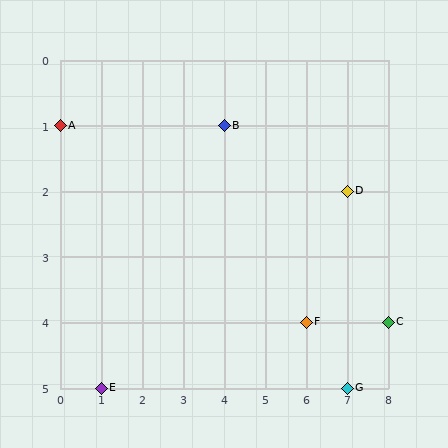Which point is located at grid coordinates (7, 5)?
Point G is at (7, 5).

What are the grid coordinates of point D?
Point D is at grid coordinates (7, 2).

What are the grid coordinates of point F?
Point F is at grid coordinates (6, 4).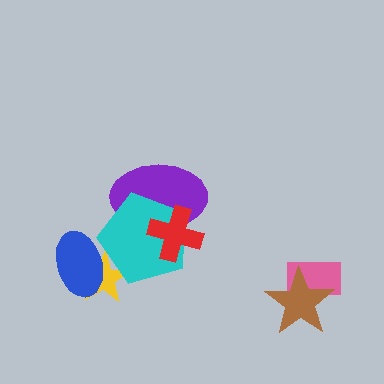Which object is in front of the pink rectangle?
The brown star is in front of the pink rectangle.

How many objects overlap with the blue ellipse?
2 objects overlap with the blue ellipse.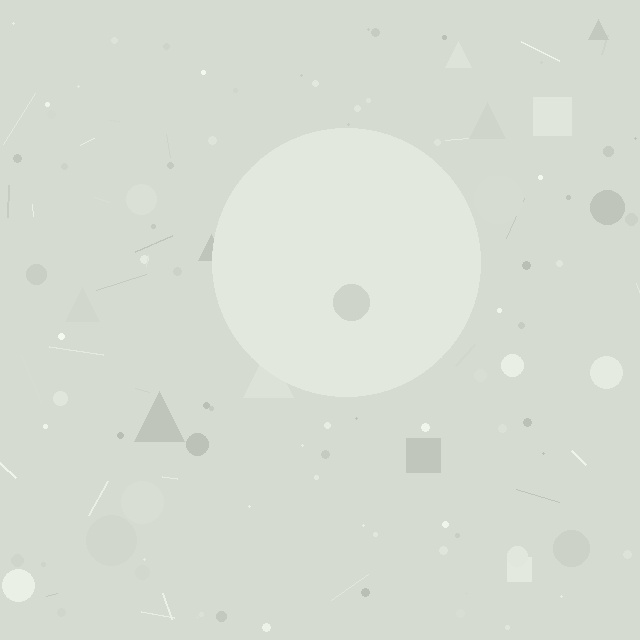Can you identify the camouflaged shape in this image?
The camouflaged shape is a circle.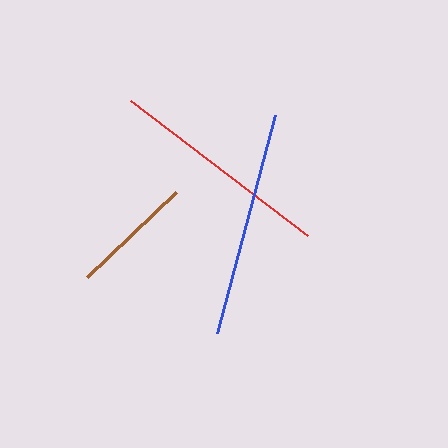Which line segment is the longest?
The blue line is the longest at approximately 226 pixels.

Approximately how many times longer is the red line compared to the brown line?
The red line is approximately 1.8 times the length of the brown line.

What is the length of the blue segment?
The blue segment is approximately 226 pixels long.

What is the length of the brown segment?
The brown segment is approximately 123 pixels long.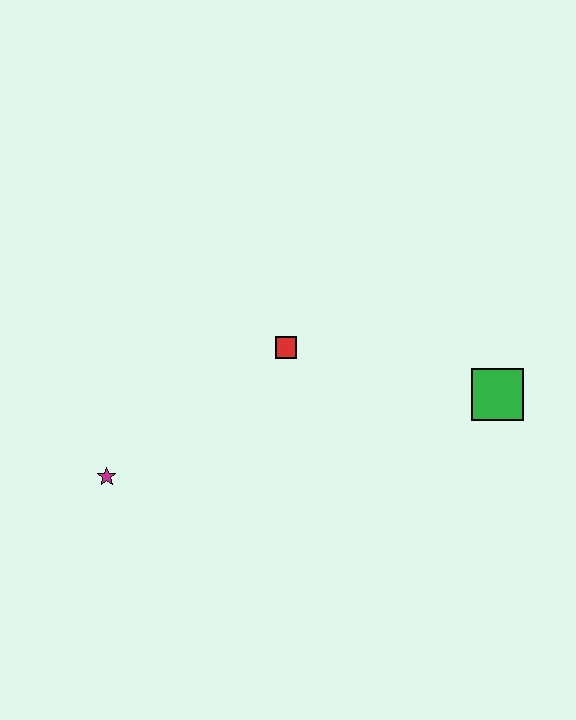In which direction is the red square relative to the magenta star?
The red square is to the right of the magenta star.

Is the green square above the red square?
No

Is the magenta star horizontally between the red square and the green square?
No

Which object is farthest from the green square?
The magenta star is farthest from the green square.